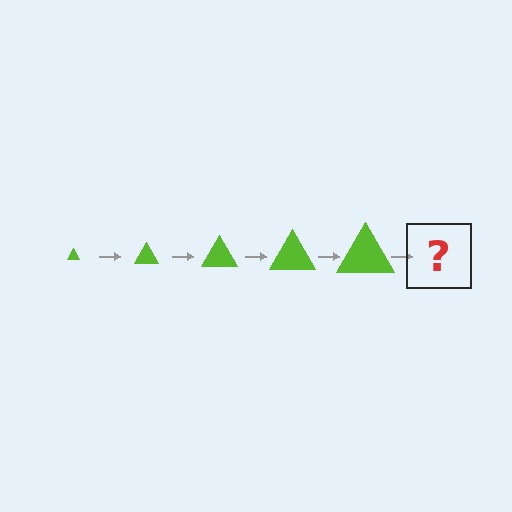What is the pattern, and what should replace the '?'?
The pattern is that the triangle gets progressively larger each step. The '?' should be a lime triangle, larger than the previous one.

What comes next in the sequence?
The next element should be a lime triangle, larger than the previous one.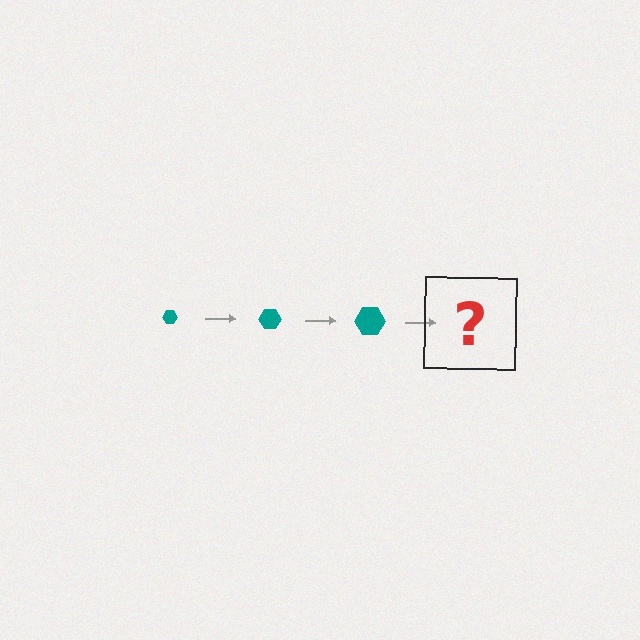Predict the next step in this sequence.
The next step is a teal hexagon, larger than the previous one.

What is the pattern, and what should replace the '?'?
The pattern is that the hexagon gets progressively larger each step. The '?' should be a teal hexagon, larger than the previous one.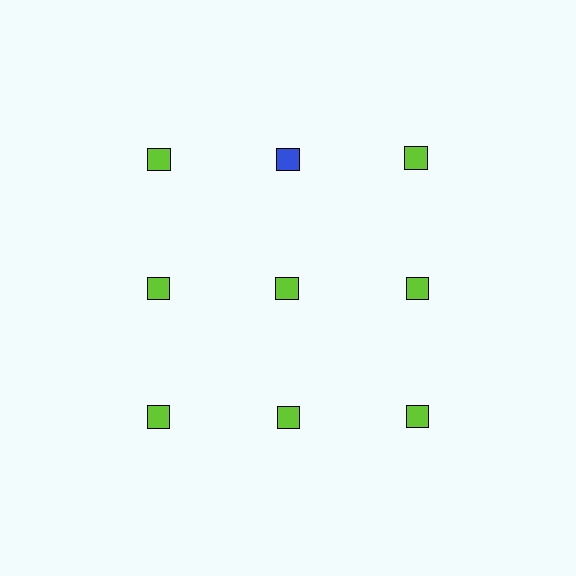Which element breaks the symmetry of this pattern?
The blue square in the top row, second from left column breaks the symmetry. All other shapes are lime squares.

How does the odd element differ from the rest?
It has a different color: blue instead of lime.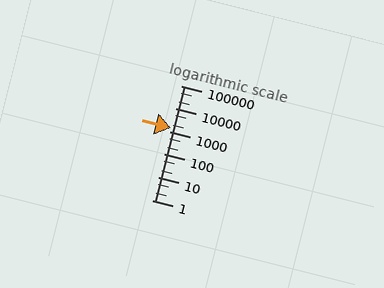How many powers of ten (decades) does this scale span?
The scale spans 5 decades, from 1 to 100000.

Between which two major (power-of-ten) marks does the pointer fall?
The pointer is between 1000 and 10000.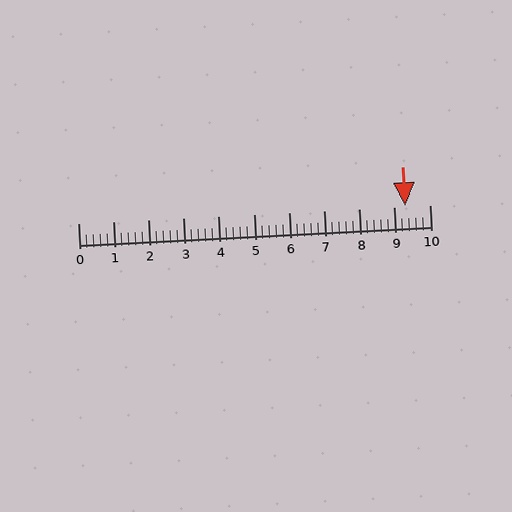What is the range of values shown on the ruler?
The ruler shows values from 0 to 10.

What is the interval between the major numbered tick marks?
The major tick marks are spaced 1 units apart.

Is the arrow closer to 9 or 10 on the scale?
The arrow is closer to 9.